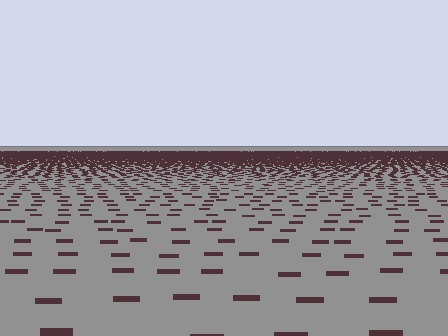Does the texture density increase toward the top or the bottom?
Density increases toward the top.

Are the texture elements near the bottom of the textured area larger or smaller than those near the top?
Larger. Near the bottom, elements are closer to the viewer and appear at a bigger on-screen size.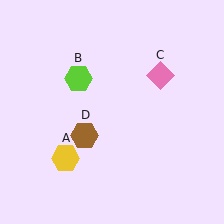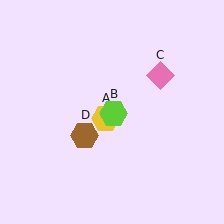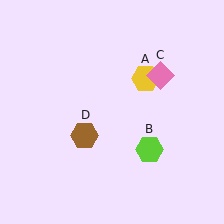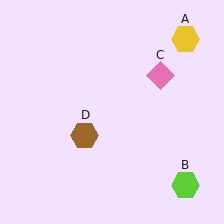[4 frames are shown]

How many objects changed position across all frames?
2 objects changed position: yellow hexagon (object A), lime hexagon (object B).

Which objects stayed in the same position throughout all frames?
Pink diamond (object C) and brown hexagon (object D) remained stationary.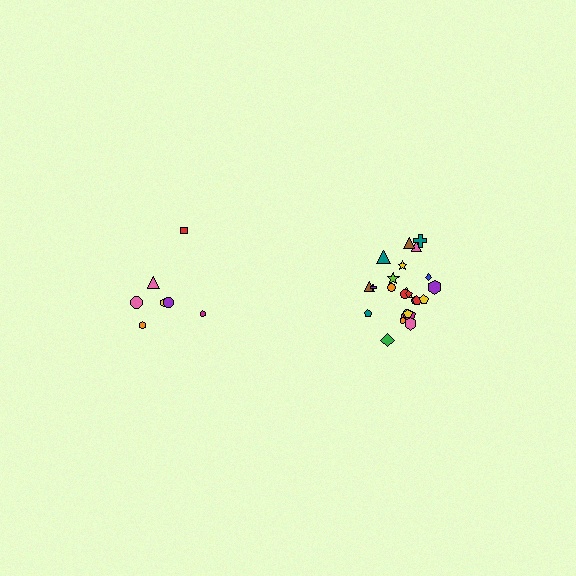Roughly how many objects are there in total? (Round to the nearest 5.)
Roughly 30 objects in total.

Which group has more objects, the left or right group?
The right group.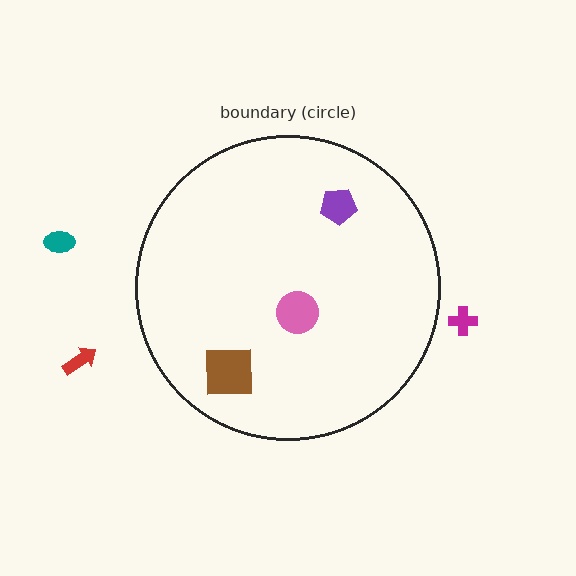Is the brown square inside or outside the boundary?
Inside.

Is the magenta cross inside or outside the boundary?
Outside.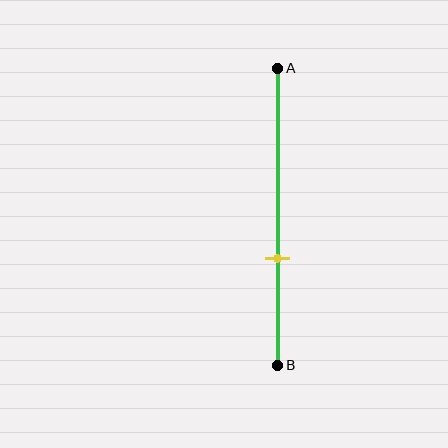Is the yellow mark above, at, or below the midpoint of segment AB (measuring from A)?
The yellow mark is below the midpoint of segment AB.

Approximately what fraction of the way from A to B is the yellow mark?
The yellow mark is approximately 65% of the way from A to B.